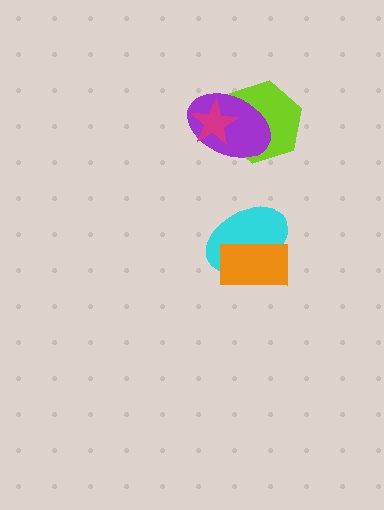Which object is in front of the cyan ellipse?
The orange rectangle is in front of the cyan ellipse.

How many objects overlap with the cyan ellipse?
1 object overlaps with the cyan ellipse.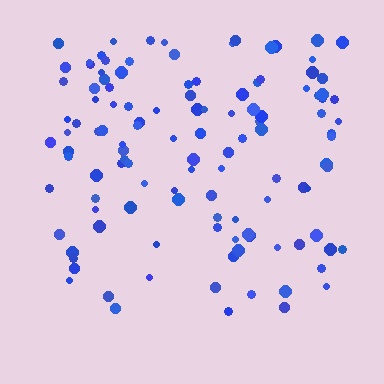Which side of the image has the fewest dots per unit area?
The bottom.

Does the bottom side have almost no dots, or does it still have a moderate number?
Still a moderate number, just noticeably fewer than the top.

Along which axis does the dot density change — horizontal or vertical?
Vertical.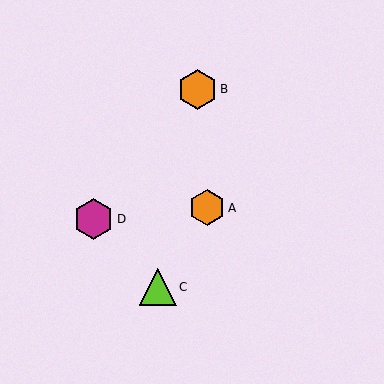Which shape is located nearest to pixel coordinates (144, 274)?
The lime triangle (labeled C) at (158, 287) is nearest to that location.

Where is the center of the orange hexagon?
The center of the orange hexagon is at (207, 208).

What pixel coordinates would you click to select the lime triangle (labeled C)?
Click at (158, 287) to select the lime triangle C.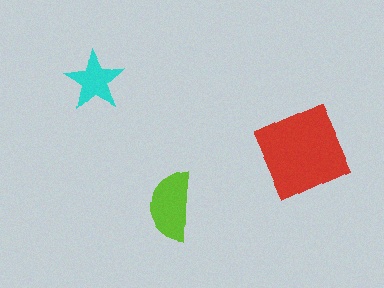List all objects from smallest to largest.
The cyan star, the lime semicircle, the red square.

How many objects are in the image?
There are 3 objects in the image.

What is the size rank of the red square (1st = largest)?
1st.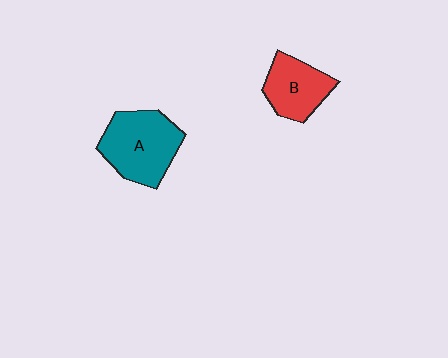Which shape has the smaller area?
Shape B (red).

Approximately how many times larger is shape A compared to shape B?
Approximately 1.4 times.